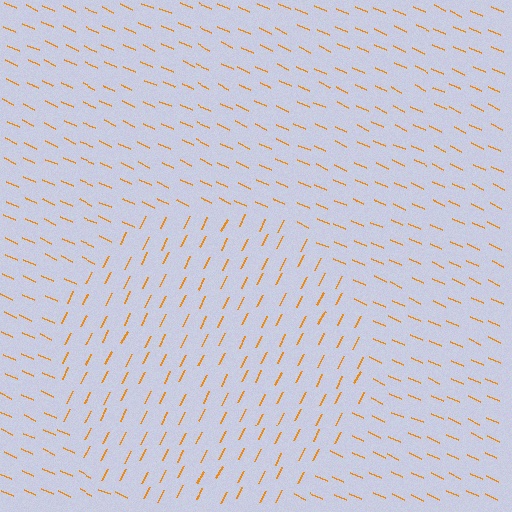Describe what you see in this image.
The image is filled with small orange line segments. A circle region in the image has lines oriented differently from the surrounding lines, creating a visible texture boundary.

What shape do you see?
I see a circle.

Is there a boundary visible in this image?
Yes, there is a texture boundary formed by a change in line orientation.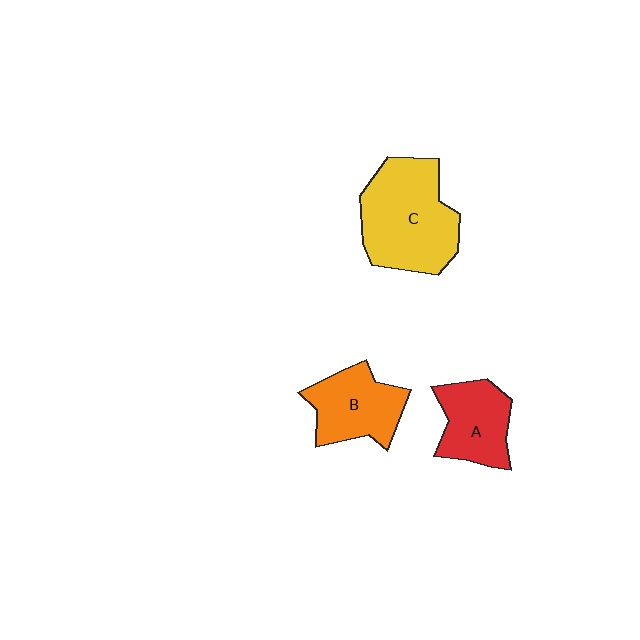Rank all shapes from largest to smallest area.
From largest to smallest: C (yellow), B (orange), A (red).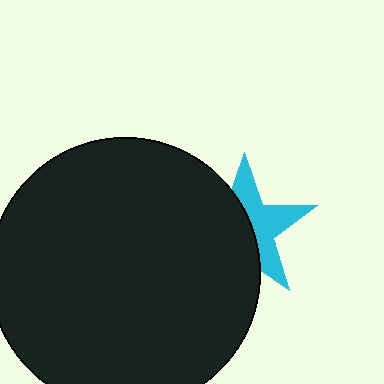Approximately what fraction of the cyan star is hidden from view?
Roughly 53% of the cyan star is hidden behind the black circle.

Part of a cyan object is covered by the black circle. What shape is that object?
It is a star.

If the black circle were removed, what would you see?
You would see the complete cyan star.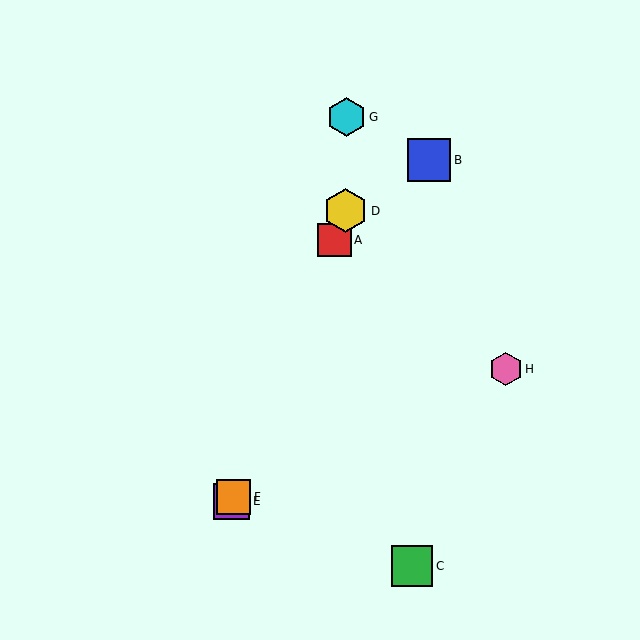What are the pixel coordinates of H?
Object H is at (506, 369).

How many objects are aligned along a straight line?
4 objects (A, D, E, F) are aligned along a straight line.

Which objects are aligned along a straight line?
Objects A, D, E, F are aligned along a straight line.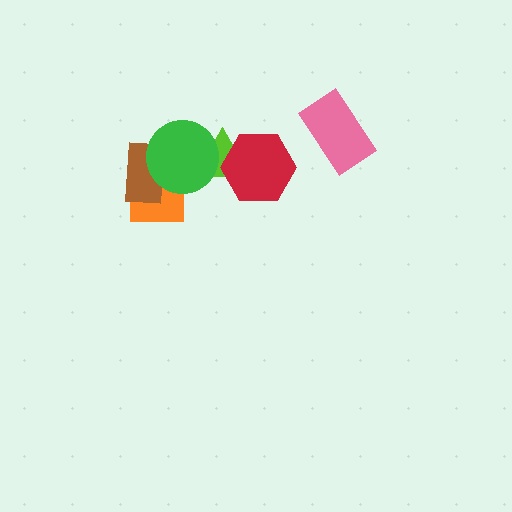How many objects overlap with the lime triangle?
2 objects overlap with the lime triangle.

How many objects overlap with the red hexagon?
1 object overlaps with the red hexagon.